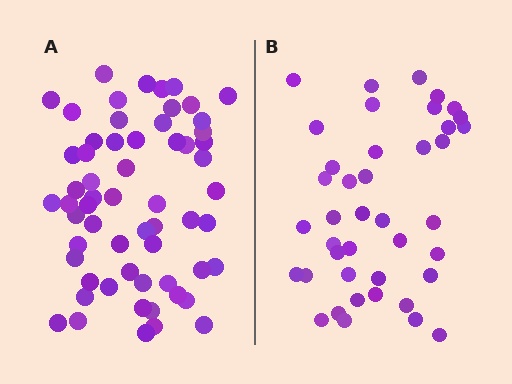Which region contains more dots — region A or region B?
Region A (the left region) has more dots.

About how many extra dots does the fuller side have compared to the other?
Region A has approximately 20 more dots than region B.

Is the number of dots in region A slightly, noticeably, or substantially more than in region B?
Region A has substantially more. The ratio is roughly 1.5 to 1.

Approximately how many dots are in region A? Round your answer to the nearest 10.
About 60 dots.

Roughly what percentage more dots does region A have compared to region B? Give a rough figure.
About 45% more.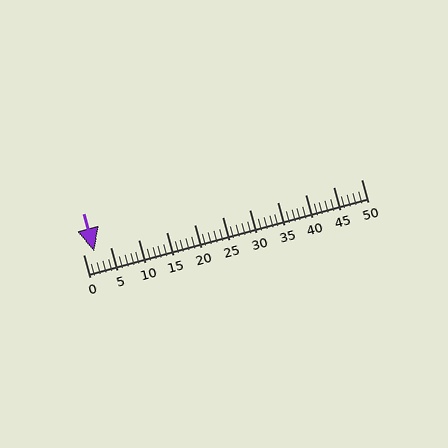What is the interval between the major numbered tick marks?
The major tick marks are spaced 5 units apart.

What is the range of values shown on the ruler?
The ruler shows values from 0 to 50.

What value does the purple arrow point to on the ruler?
The purple arrow points to approximately 2.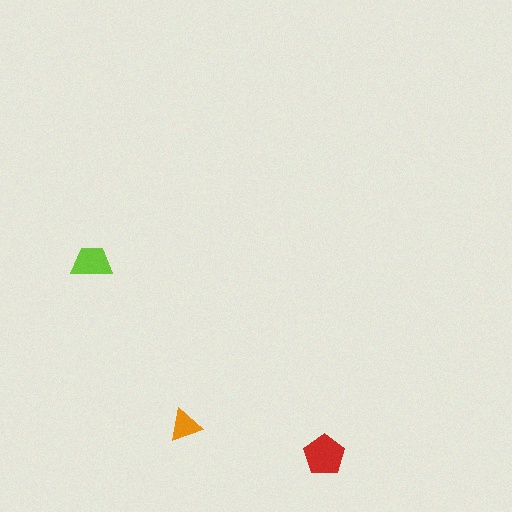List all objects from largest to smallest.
The red pentagon, the lime trapezoid, the orange triangle.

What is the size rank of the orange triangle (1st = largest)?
3rd.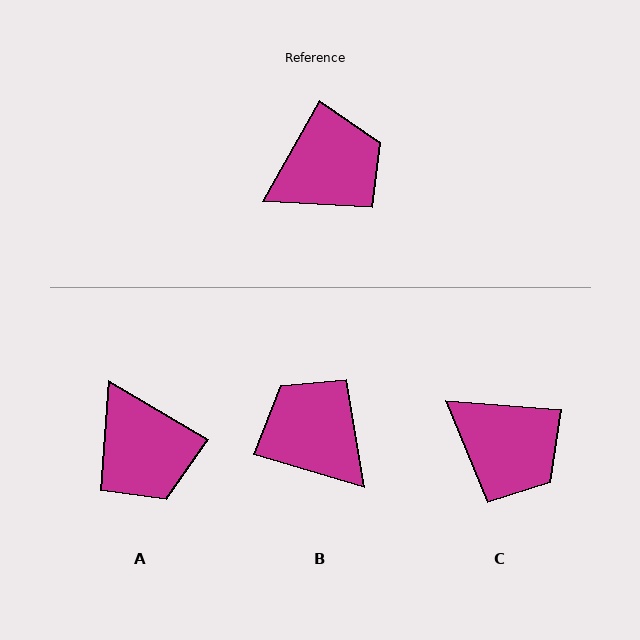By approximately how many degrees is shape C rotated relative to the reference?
Approximately 64 degrees clockwise.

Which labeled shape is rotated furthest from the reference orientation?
B, about 103 degrees away.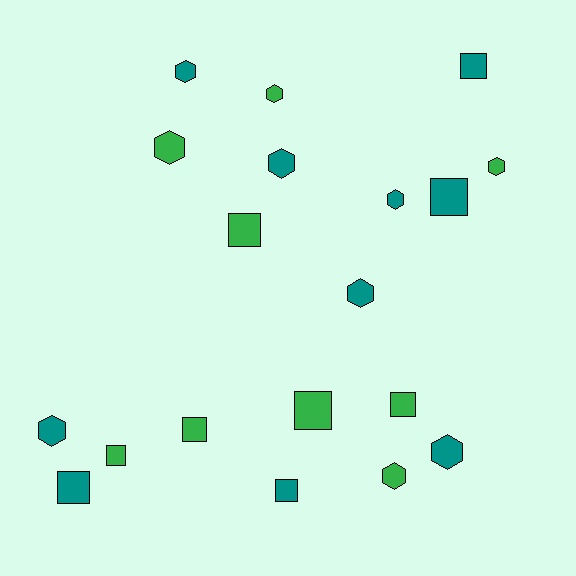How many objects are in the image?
There are 19 objects.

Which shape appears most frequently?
Hexagon, with 10 objects.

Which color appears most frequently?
Teal, with 10 objects.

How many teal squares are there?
There are 4 teal squares.